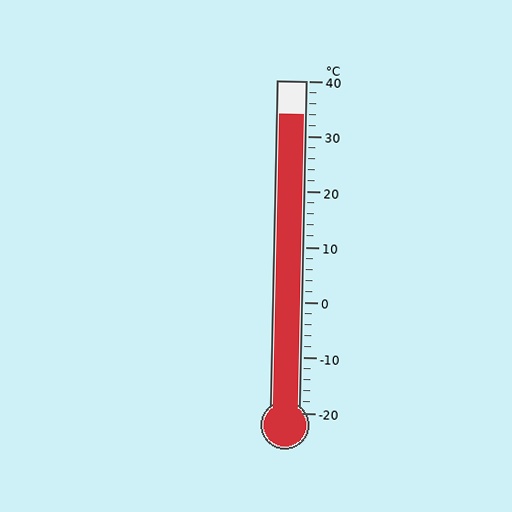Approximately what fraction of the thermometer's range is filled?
The thermometer is filled to approximately 90% of its range.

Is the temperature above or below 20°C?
The temperature is above 20°C.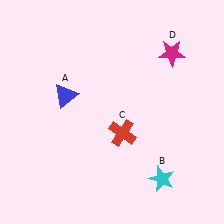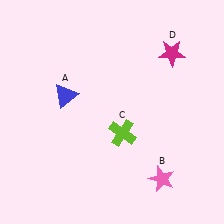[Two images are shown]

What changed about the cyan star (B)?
In Image 1, B is cyan. In Image 2, it changed to pink.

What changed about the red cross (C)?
In Image 1, C is red. In Image 2, it changed to lime.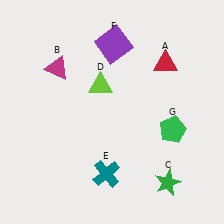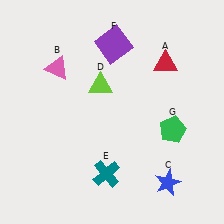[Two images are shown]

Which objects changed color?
B changed from magenta to pink. C changed from green to blue.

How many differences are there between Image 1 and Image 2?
There are 2 differences between the two images.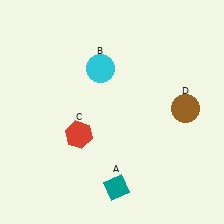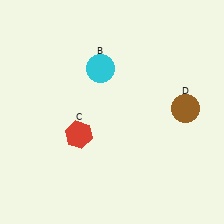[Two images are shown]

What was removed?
The teal diamond (A) was removed in Image 2.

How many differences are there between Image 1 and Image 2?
There is 1 difference between the two images.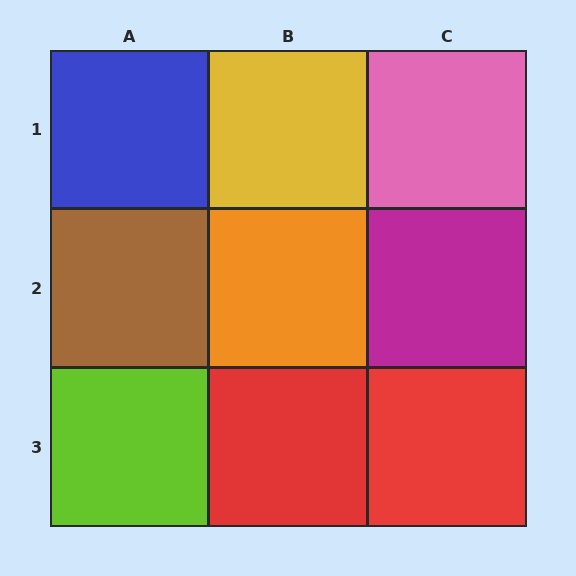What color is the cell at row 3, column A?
Lime.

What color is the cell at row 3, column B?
Red.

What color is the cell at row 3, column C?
Red.